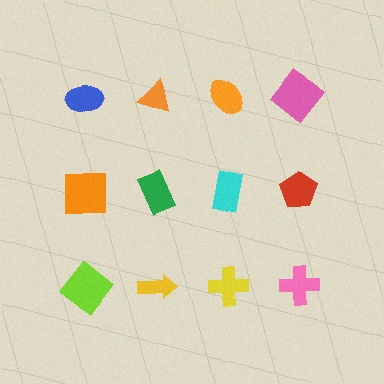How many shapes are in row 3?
4 shapes.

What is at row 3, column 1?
A lime diamond.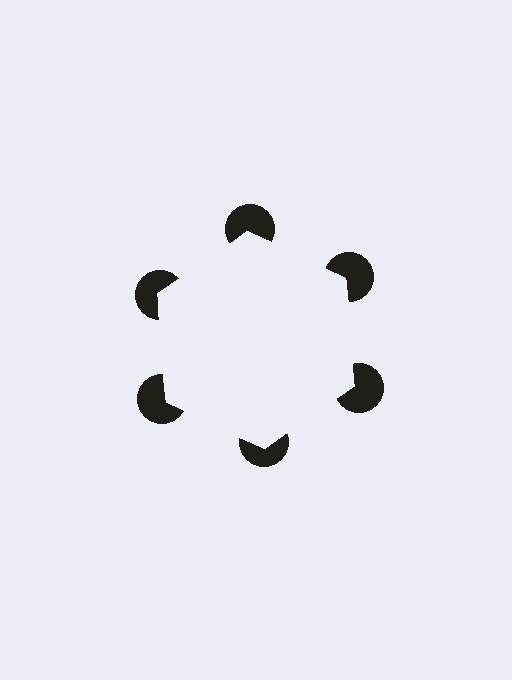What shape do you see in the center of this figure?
An illusory hexagon — its edges are inferred from the aligned wedge cuts in the pac-man discs, not physically drawn.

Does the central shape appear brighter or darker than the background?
It typically appears slightly brighter than the background, even though no actual brightness change is drawn.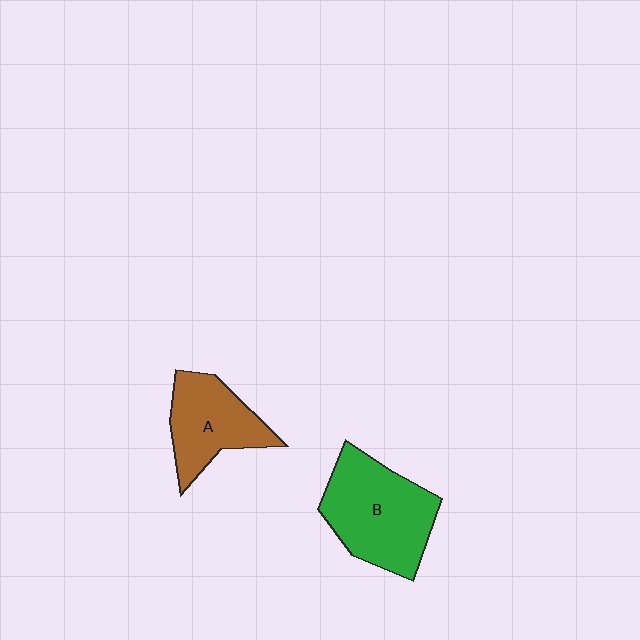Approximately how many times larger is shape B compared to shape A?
Approximately 1.4 times.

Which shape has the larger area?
Shape B (green).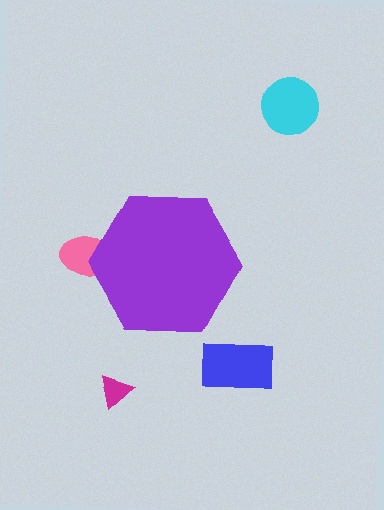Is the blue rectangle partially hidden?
No, the blue rectangle is fully visible.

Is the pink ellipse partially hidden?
Yes, the pink ellipse is partially hidden behind the purple hexagon.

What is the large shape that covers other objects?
A purple hexagon.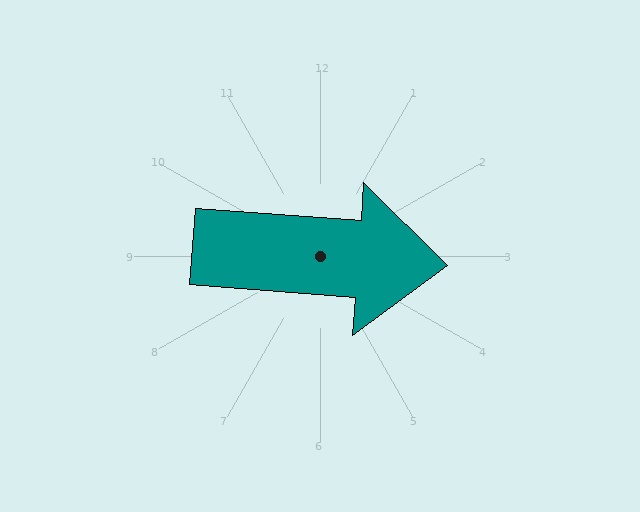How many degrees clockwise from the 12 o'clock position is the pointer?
Approximately 94 degrees.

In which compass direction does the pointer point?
East.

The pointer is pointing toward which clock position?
Roughly 3 o'clock.